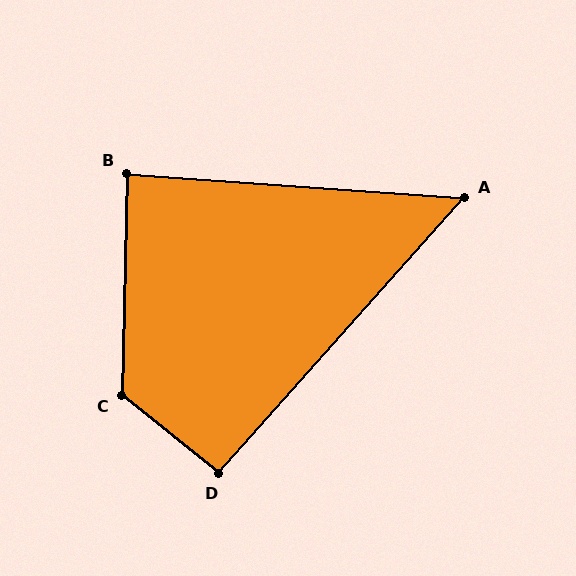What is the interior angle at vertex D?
Approximately 93 degrees (approximately right).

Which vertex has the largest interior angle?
C, at approximately 128 degrees.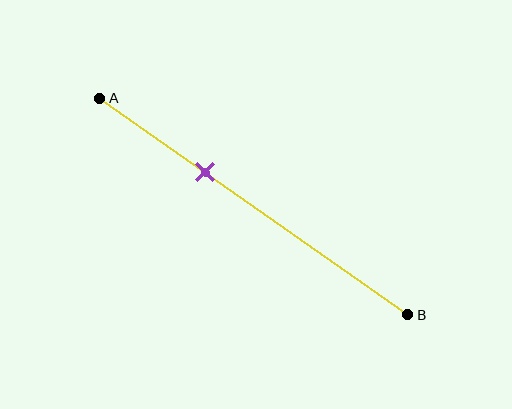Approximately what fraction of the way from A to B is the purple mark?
The purple mark is approximately 35% of the way from A to B.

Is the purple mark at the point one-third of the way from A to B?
Yes, the mark is approximately at the one-third point.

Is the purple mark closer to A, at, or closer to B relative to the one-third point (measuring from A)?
The purple mark is approximately at the one-third point of segment AB.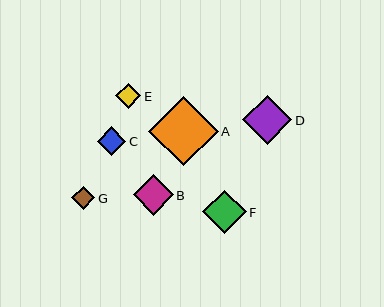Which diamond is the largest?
Diamond A is the largest with a size of approximately 70 pixels.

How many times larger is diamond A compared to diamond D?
Diamond A is approximately 1.4 times the size of diamond D.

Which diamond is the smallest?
Diamond G is the smallest with a size of approximately 23 pixels.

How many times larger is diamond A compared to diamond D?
Diamond A is approximately 1.4 times the size of diamond D.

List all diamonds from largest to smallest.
From largest to smallest: A, D, F, B, C, E, G.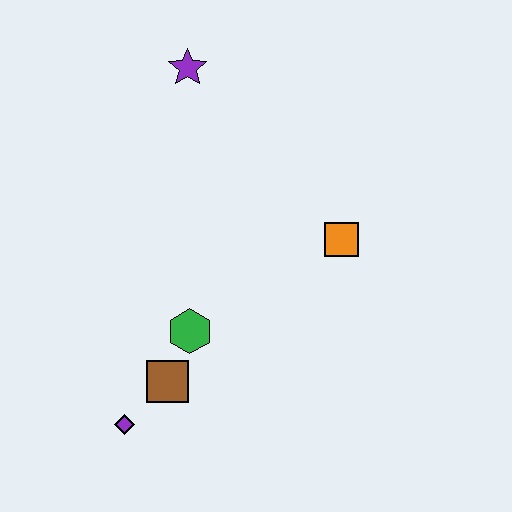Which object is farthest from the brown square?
The purple star is farthest from the brown square.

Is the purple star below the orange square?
No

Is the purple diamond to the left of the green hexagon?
Yes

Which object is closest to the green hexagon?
The brown square is closest to the green hexagon.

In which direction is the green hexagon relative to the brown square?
The green hexagon is above the brown square.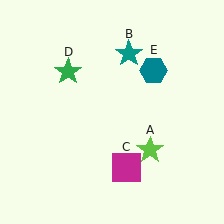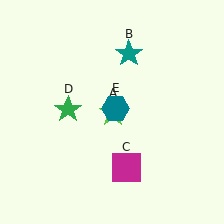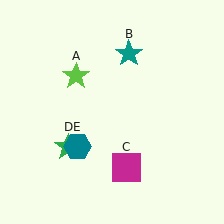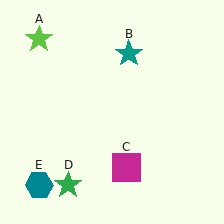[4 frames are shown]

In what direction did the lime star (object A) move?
The lime star (object A) moved up and to the left.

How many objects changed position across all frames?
3 objects changed position: lime star (object A), green star (object D), teal hexagon (object E).